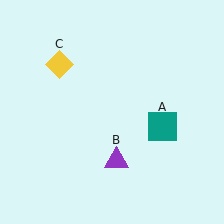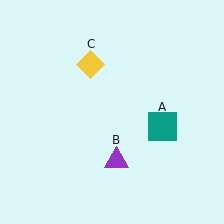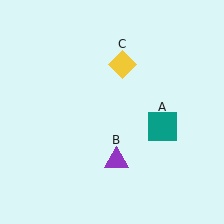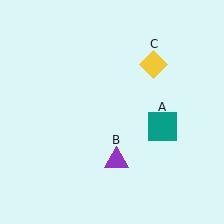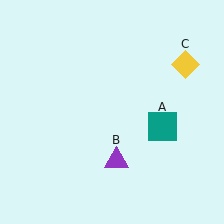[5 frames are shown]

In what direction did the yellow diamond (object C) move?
The yellow diamond (object C) moved right.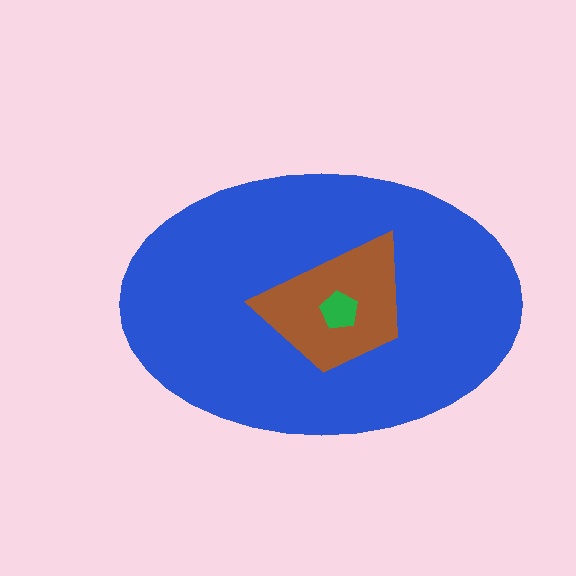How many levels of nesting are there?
3.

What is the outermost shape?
The blue ellipse.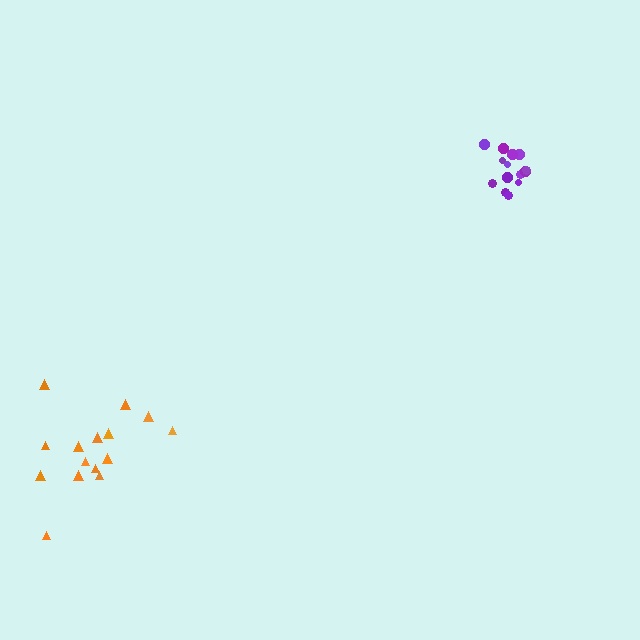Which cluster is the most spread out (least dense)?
Orange.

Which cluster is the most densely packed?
Purple.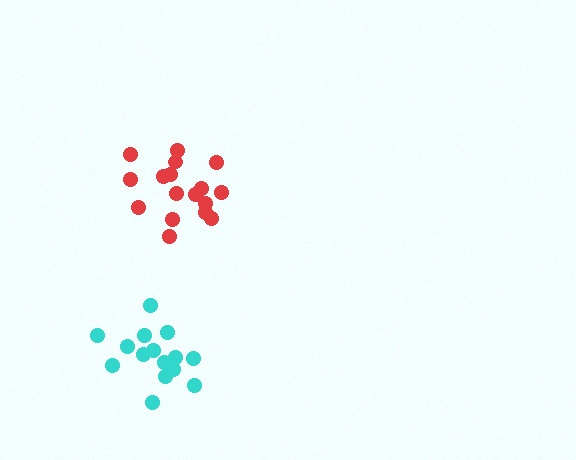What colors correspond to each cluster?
The clusters are colored: red, cyan.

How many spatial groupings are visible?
There are 2 spatial groupings.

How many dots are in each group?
Group 1: 17 dots, Group 2: 15 dots (32 total).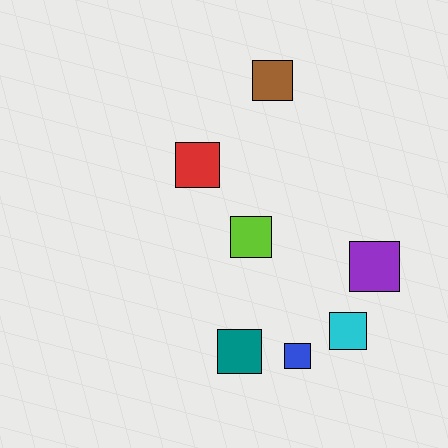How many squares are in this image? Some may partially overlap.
There are 7 squares.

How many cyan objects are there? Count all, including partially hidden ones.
There is 1 cyan object.